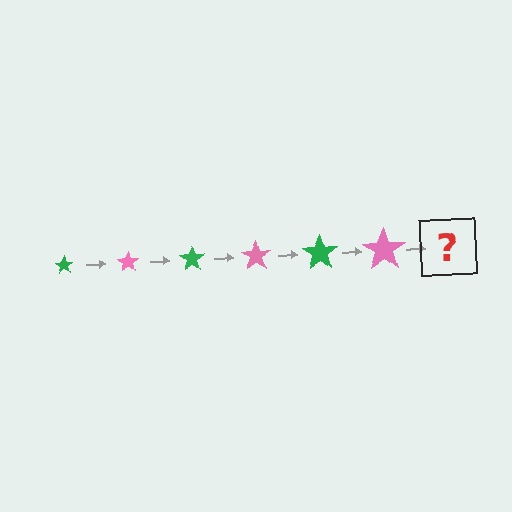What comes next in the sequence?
The next element should be a green star, larger than the previous one.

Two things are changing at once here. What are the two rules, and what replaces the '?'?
The two rules are that the star grows larger each step and the color cycles through green and pink. The '?' should be a green star, larger than the previous one.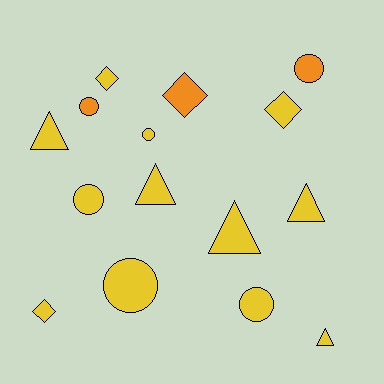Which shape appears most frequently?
Circle, with 6 objects.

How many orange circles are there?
There are 2 orange circles.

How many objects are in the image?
There are 15 objects.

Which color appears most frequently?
Yellow, with 12 objects.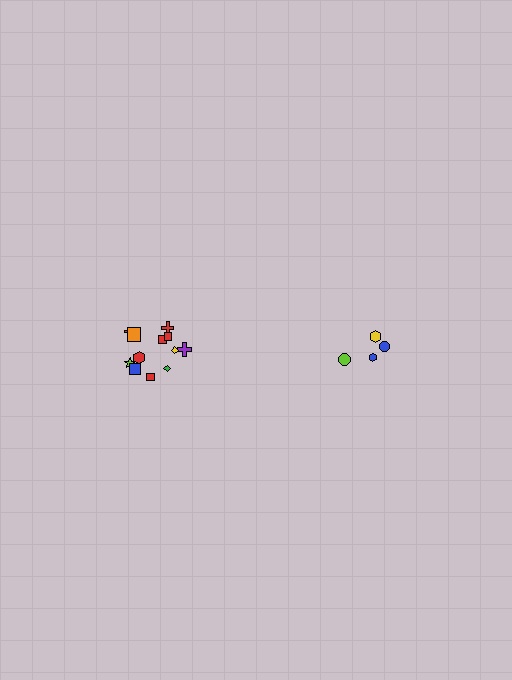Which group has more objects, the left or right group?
The left group.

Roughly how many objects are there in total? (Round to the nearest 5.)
Roughly 15 objects in total.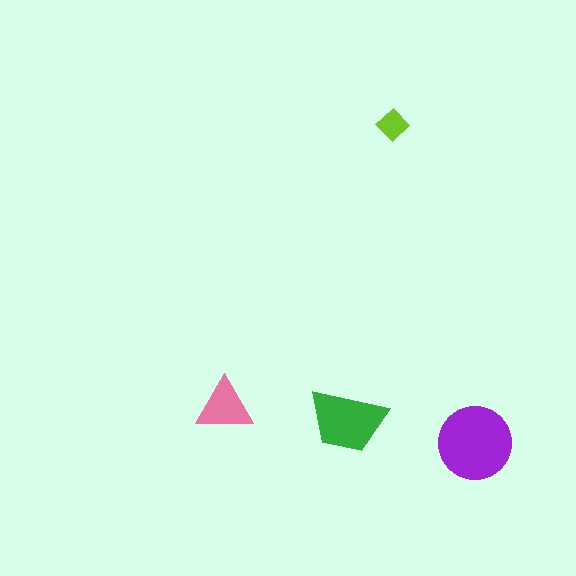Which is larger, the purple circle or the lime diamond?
The purple circle.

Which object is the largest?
The purple circle.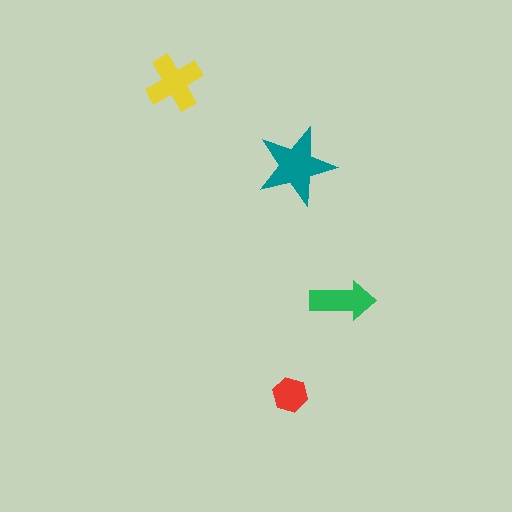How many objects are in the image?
There are 4 objects in the image.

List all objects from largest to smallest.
The teal star, the yellow cross, the green arrow, the red hexagon.